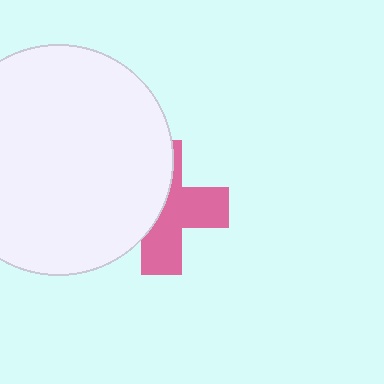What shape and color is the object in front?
The object in front is a white circle.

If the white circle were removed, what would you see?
You would see the complete pink cross.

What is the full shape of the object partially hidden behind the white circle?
The partially hidden object is a pink cross.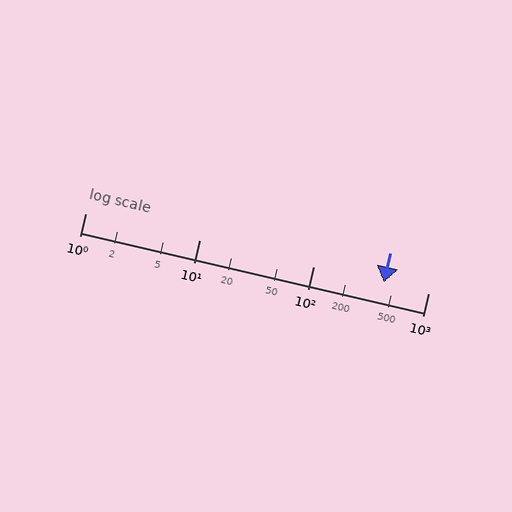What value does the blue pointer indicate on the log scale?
The pointer indicates approximately 410.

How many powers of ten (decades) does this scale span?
The scale spans 3 decades, from 1 to 1000.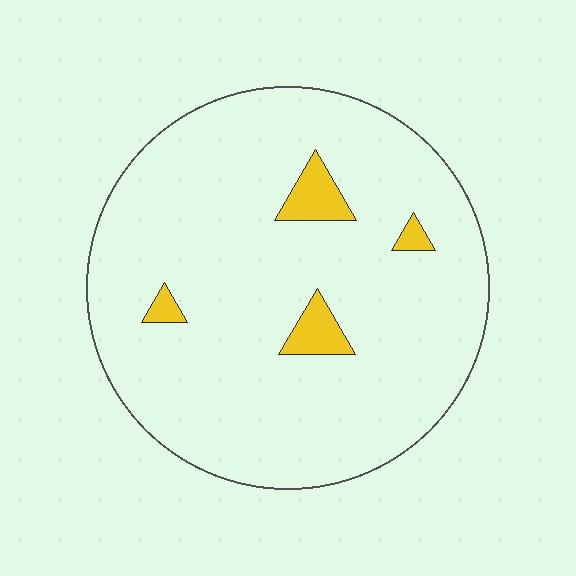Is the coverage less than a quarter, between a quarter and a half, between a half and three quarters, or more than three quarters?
Less than a quarter.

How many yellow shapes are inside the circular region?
4.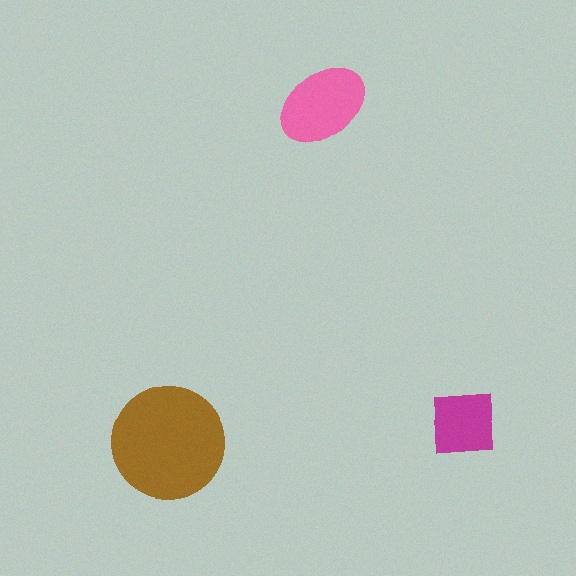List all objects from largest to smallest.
The brown circle, the pink ellipse, the magenta square.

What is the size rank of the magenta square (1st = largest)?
3rd.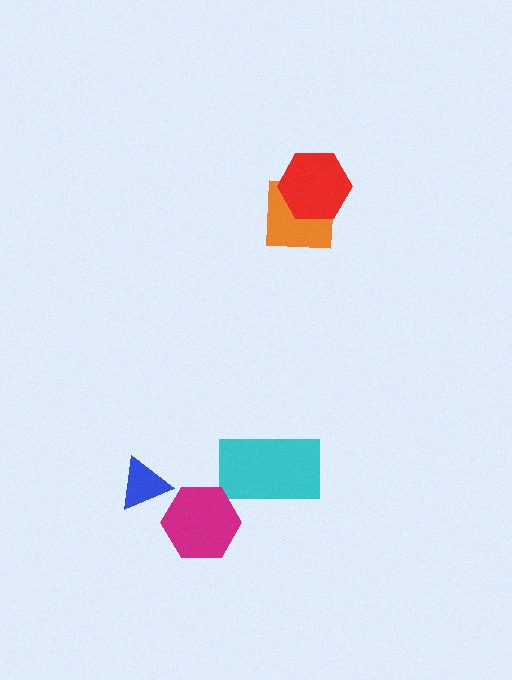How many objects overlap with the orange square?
1 object overlaps with the orange square.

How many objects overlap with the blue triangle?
0 objects overlap with the blue triangle.